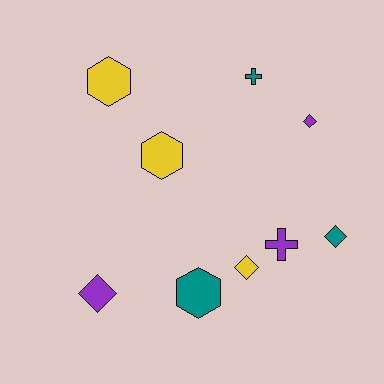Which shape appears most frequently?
Diamond, with 4 objects.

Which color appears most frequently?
Teal, with 3 objects.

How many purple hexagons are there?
There are no purple hexagons.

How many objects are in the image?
There are 9 objects.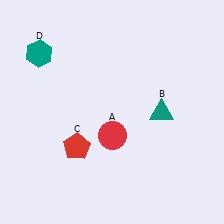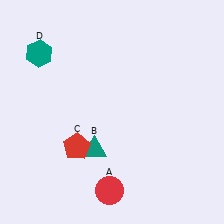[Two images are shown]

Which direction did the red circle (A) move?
The red circle (A) moved down.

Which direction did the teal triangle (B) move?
The teal triangle (B) moved left.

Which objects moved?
The objects that moved are: the red circle (A), the teal triangle (B).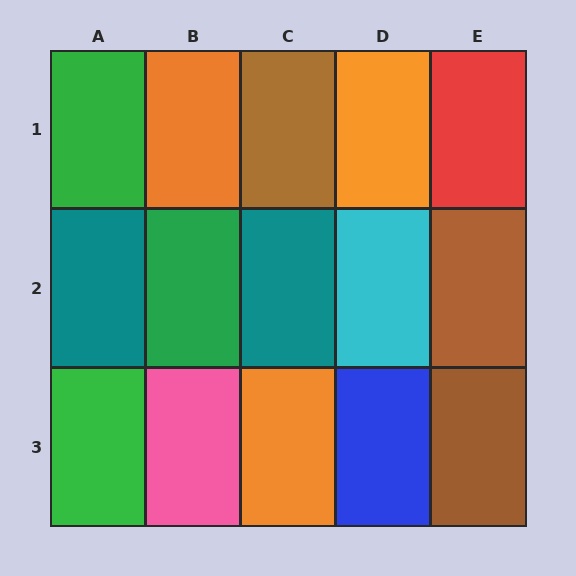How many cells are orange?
3 cells are orange.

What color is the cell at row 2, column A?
Teal.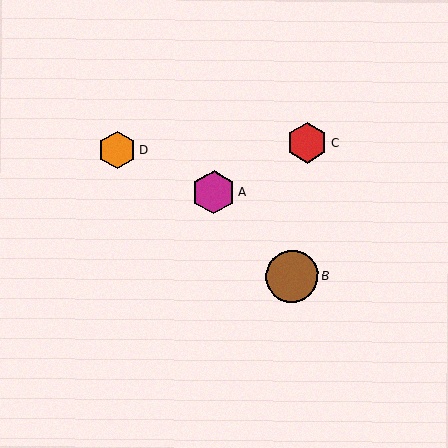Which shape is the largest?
The brown circle (labeled B) is the largest.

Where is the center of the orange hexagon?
The center of the orange hexagon is at (117, 150).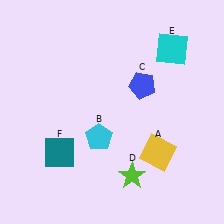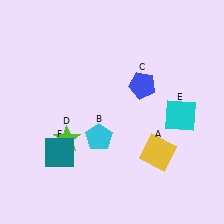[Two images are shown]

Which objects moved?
The objects that moved are: the lime star (D), the cyan square (E).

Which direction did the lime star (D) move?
The lime star (D) moved left.